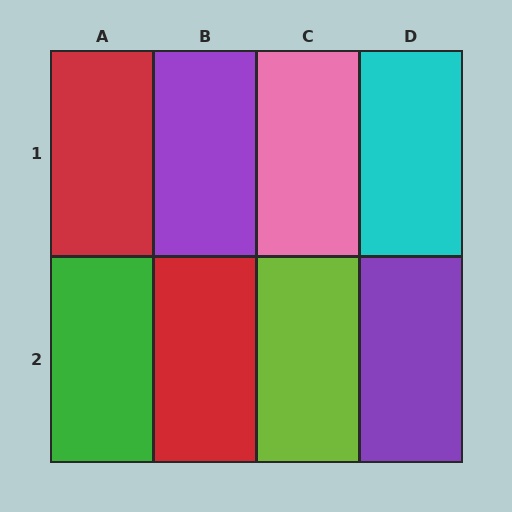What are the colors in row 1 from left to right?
Red, purple, pink, cyan.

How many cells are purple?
2 cells are purple.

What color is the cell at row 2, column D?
Purple.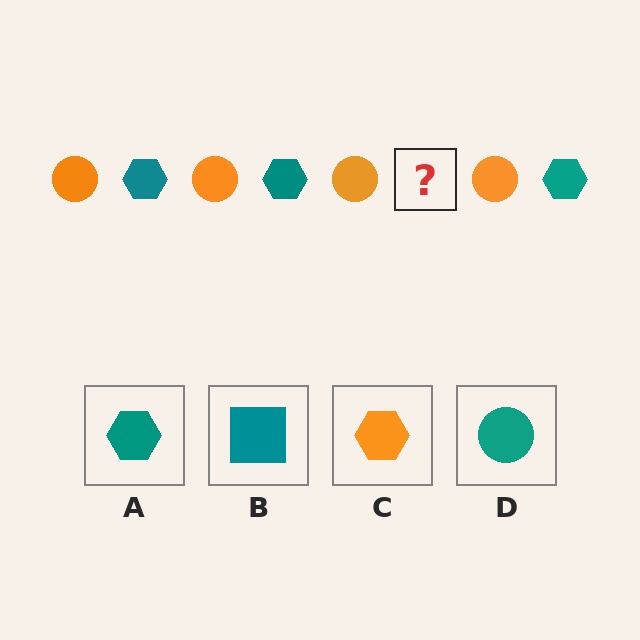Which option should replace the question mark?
Option A.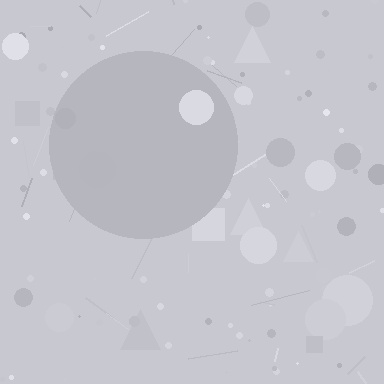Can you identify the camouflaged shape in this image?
The camouflaged shape is a circle.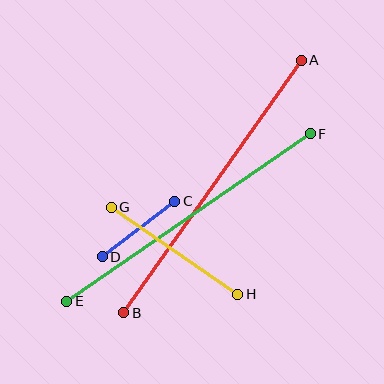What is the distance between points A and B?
The distance is approximately 309 pixels.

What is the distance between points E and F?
The distance is approximately 295 pixels.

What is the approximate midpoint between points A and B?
The midpoint is at approximately (212, 187) pixels.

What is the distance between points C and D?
The distance is approximately 91 pixels.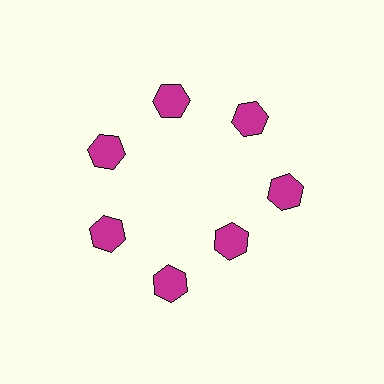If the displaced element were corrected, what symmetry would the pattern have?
It would have 7-fold rotational symmetry — the pattern would map onto itself every 51 degrees.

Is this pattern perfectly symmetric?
No. The 7 magenta hexagons are arranged in a ring, but one element near the 5 o'clock position is pulled inward toward the center, breaking the 7-fold rotational symmetry.